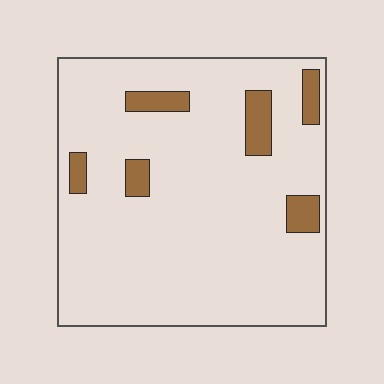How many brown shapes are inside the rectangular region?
6.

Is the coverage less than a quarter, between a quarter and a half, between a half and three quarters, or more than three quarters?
Less than a quarter.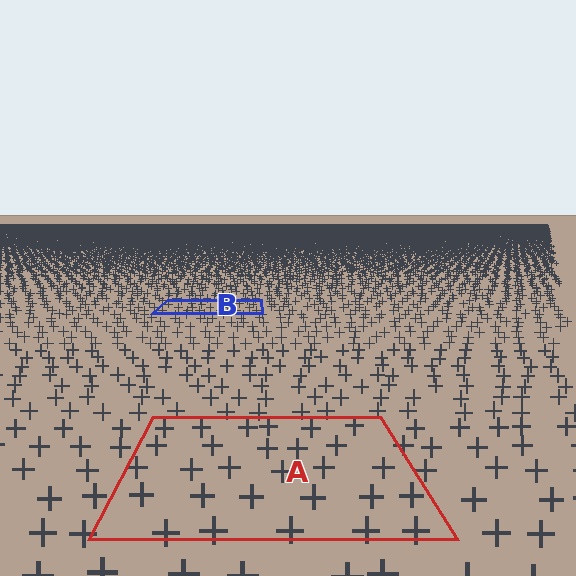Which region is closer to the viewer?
Region A is closer. The texture elements there are larger and more spread out.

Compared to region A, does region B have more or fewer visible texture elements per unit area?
Region B has more texture elements per unit area — they are packed more densely because it is farther away.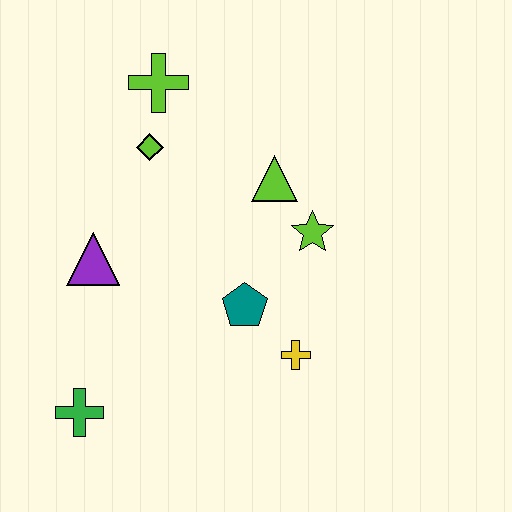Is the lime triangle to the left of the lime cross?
No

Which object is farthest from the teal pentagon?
The lime cross is farthest from the teal pentagon.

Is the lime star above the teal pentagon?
Yes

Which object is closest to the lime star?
The lime triangle is closest to the lime star.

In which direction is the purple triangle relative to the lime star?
The purple triangle is to the left of the lime star.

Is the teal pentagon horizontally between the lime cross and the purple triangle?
No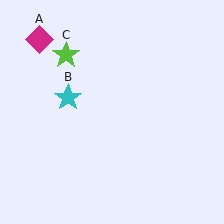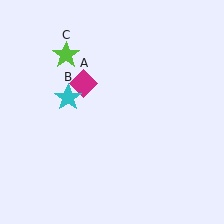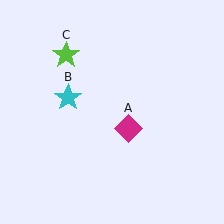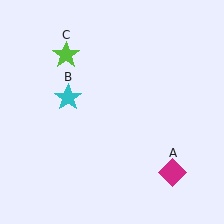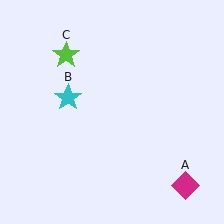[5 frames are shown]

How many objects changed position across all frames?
1 object changed position: magenta diamond (object A).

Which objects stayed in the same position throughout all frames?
Cyan star (object B) and lime star (object C) remained stationary.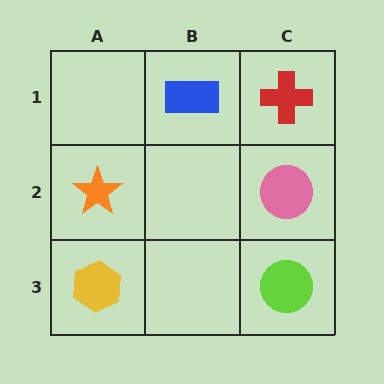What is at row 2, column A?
An orange star.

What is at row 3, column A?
A yellow hexagon.